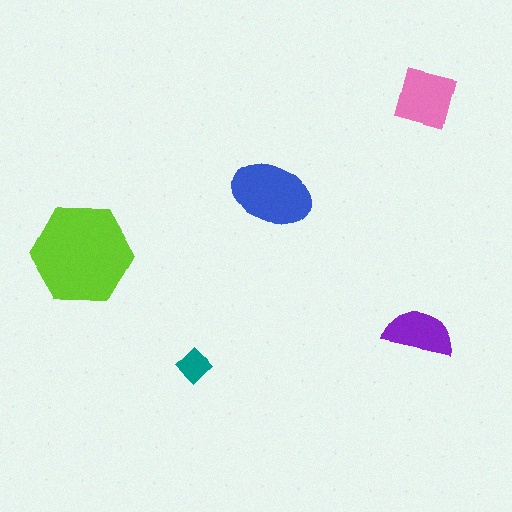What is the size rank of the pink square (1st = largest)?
3rd.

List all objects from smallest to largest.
The teal diamond, the purple semicircle, the pink square, the blue ellipse, the lime hexagon.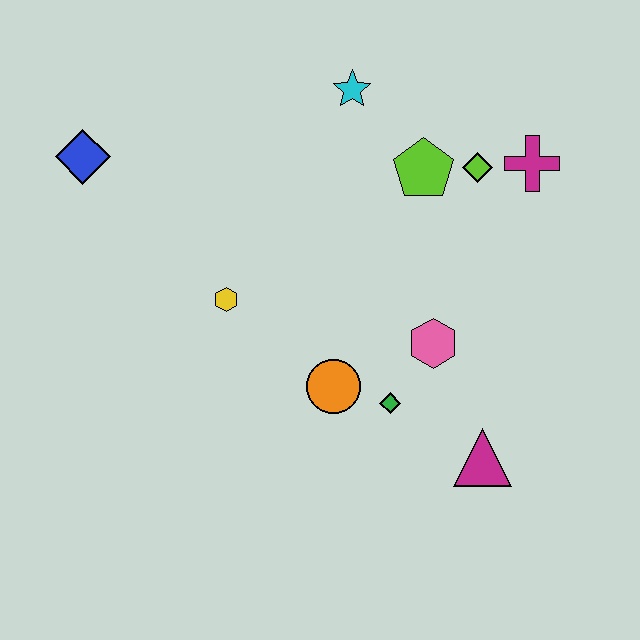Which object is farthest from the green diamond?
The blue diamond is farthest from the green diamond.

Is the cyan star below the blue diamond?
No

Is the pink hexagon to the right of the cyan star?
Yes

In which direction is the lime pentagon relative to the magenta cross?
The lime pentagon is to the left of the magenta cross.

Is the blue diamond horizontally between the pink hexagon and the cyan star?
No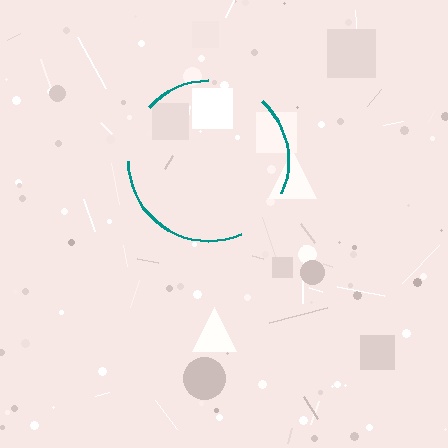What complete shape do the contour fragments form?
The contour fragments form a circle.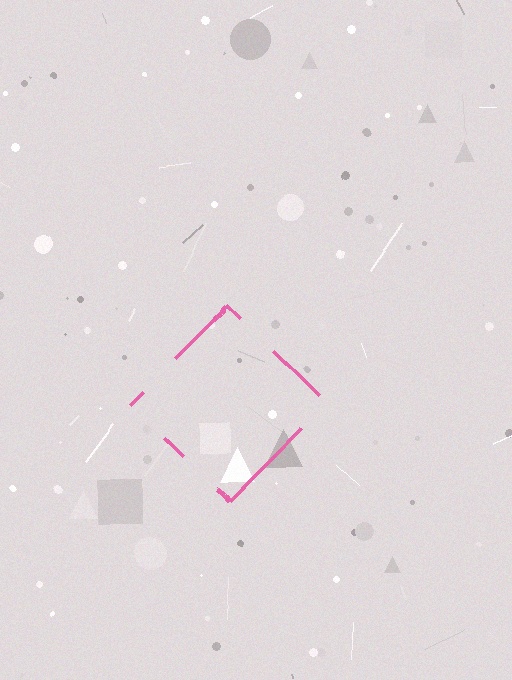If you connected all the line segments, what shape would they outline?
They would outline a diamond.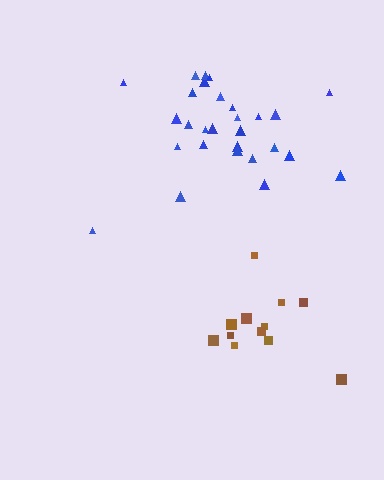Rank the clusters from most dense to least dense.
brown, blue.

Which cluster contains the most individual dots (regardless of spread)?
Blue (28).